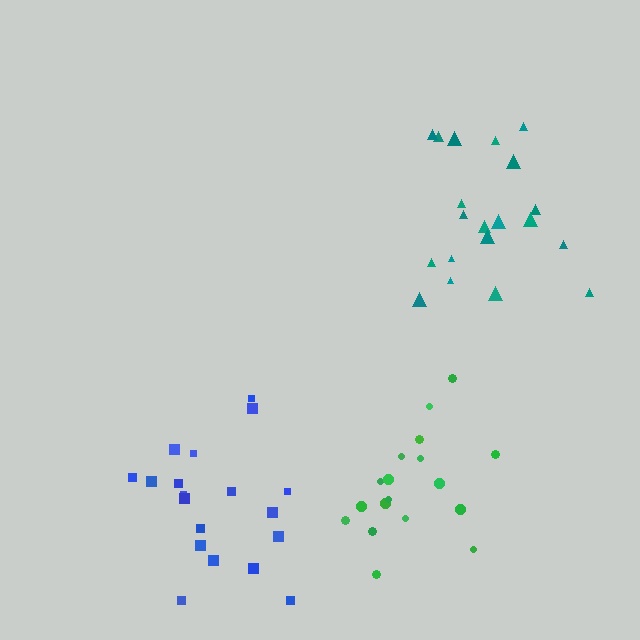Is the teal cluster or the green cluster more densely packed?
Green.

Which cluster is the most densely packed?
Green.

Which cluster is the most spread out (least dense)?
Blue.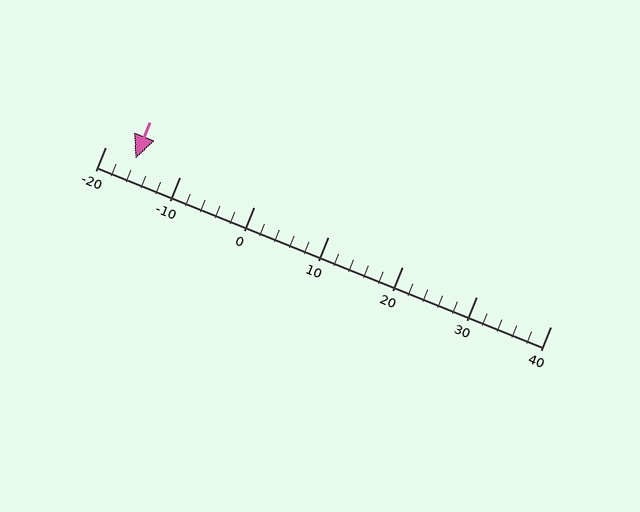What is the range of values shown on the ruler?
The ruler shows values from -20 to 40.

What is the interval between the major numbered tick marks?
The major tick marks are spaced 10 units apart.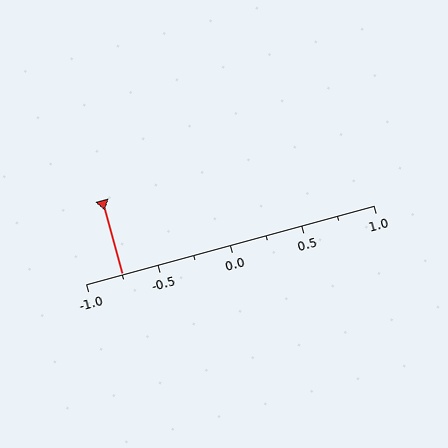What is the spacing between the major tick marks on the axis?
The major ticks are spaced 0.5 apart.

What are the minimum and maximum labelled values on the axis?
The axis runs from -1.0 to 1.0.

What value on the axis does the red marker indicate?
The marker indicates approximately -0.75.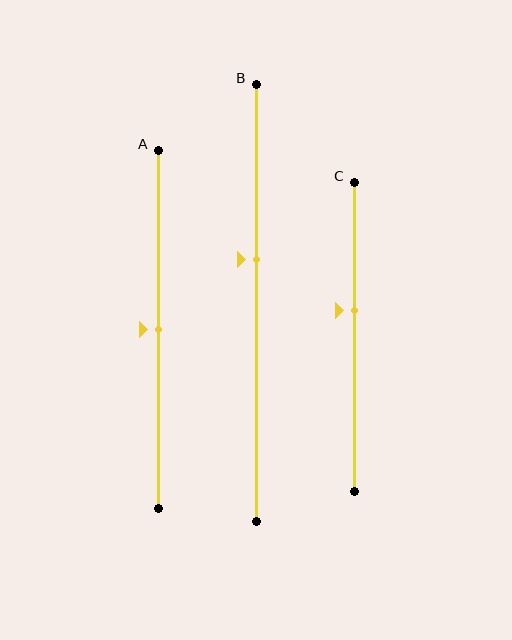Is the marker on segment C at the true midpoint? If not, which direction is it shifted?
No, the marker on segment C is shifted upward by about 9% of the segment length.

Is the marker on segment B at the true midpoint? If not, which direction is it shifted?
No, the marker on segment B is shifted upward by about 10% of the segment length.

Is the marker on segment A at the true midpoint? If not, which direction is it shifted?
Yes, the marker on segment A is at the true midpoint.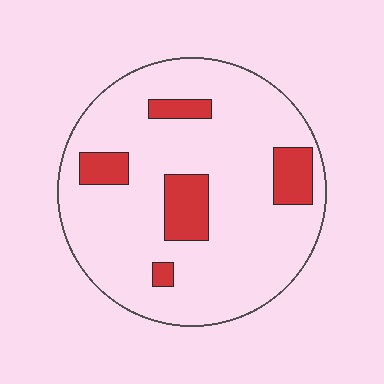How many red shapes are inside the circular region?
5.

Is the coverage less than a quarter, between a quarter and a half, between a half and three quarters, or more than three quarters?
Less than a quarter.